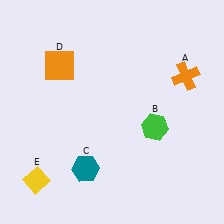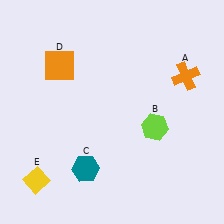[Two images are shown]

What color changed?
The hexagon (B) changed from green in Image 1 to lime in Image 2.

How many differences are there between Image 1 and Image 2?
There is 1 difference between the two images.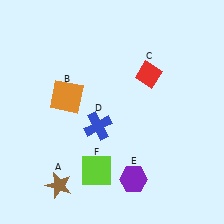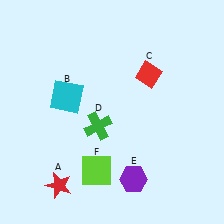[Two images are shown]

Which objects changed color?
A changed from brown to red. B changed from orange to cyan. D changed from blue to green.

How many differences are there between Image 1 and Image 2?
There are 3 differences between the two images.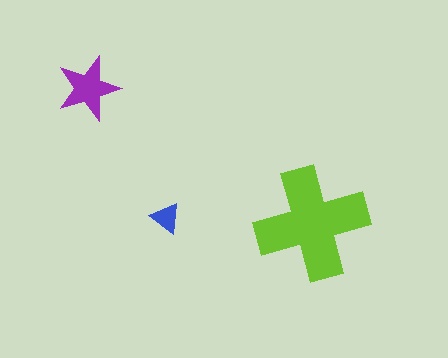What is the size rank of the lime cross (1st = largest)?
1st.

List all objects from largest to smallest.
The lime cross, the purple star, the blue triangle.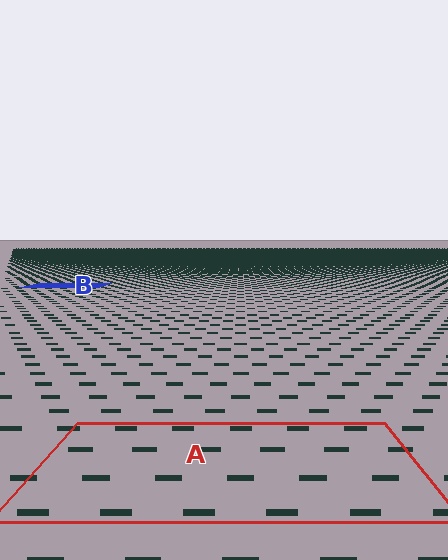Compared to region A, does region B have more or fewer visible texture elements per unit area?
Region B has more texture elements per unit area — they are packed more densely because it is farther away.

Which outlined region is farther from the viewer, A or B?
Region B is farther from the viewer — the texture elements inside it appear smaller and more densely packed.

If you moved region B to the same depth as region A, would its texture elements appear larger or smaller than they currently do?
They would appear larger. At a closer depth, the same texture elements are projected at a bigger on-screen size.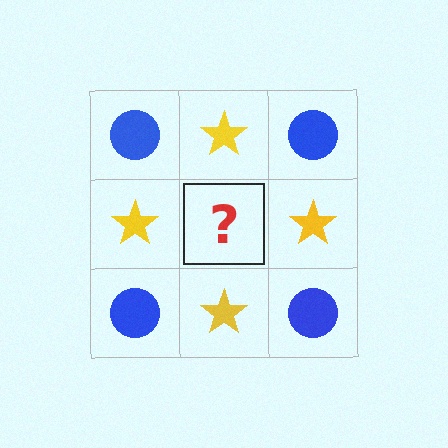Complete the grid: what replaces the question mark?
The question mark should be replaced with a blue circle.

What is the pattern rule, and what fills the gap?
The rule is that it alternates blue circle and yellow star in a checkerboard pattern. The gap should be filled with a blue circle.